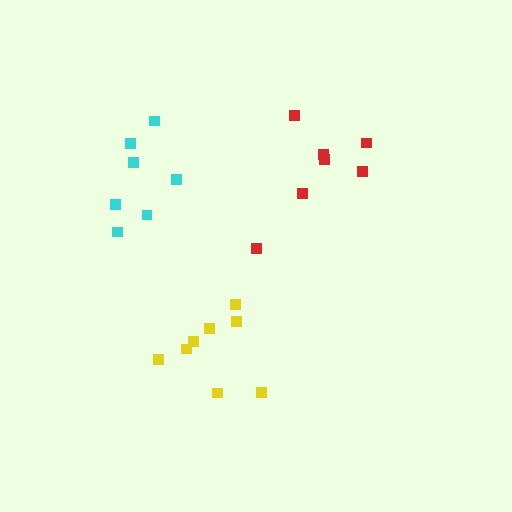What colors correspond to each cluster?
The clusters are colored: cyan, red, yellow.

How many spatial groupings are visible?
There are 3 spatial groupings.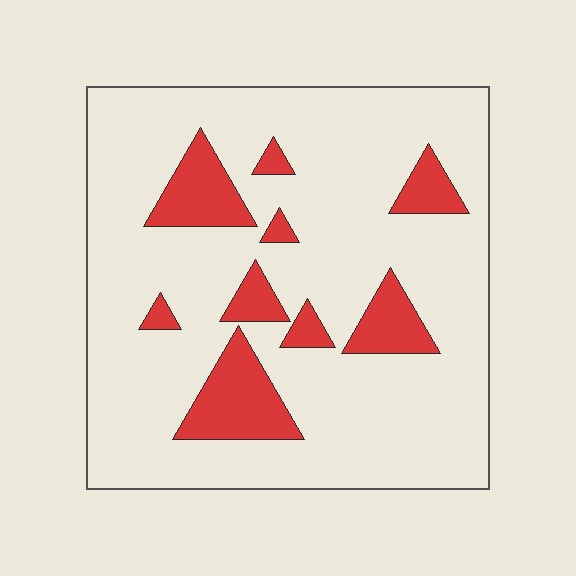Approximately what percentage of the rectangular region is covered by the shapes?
Approximately 15%.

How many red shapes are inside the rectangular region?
9.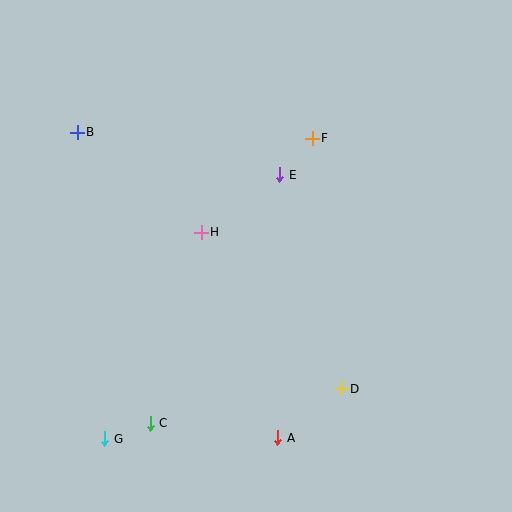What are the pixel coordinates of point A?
Point A is at (278, 438).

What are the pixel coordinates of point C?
Point C is at (150, 423).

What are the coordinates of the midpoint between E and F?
The midpoint between E and F is at (296, 157).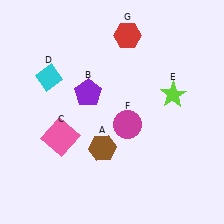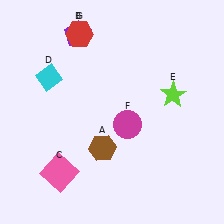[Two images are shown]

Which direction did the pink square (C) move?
The pink square (C) moved down.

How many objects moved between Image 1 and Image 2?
3 objects moved between the two images.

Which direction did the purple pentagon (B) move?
The purple pentagon (B) moved up.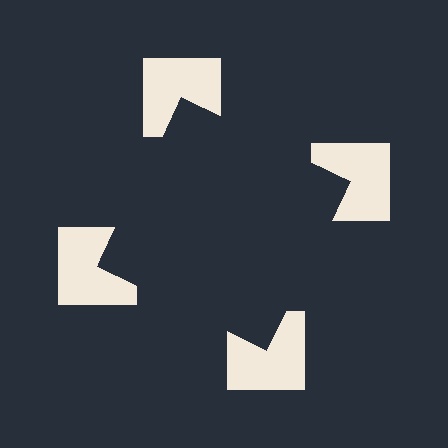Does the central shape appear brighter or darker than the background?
It typically appears slightly darker than the background, even though no actual brightness change is drawn.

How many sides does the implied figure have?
4 sides.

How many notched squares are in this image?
There are 4 — one at each vertex of the illusory square.